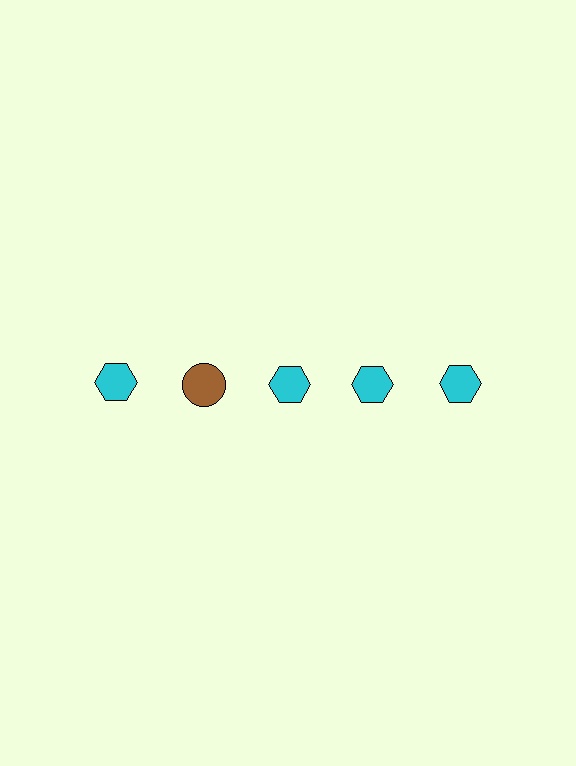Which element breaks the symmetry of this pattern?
The brown circle in the top row, second from left column breaks the symmetry. All other shapes are cyan hexagons.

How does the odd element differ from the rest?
It differs in both color (brown instead of cyan) and shape (circle instead of hexagon).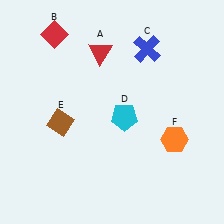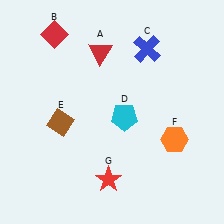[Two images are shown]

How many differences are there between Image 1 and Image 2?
There is 1 difference between the two images.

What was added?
A red star (G) was added in Image 2.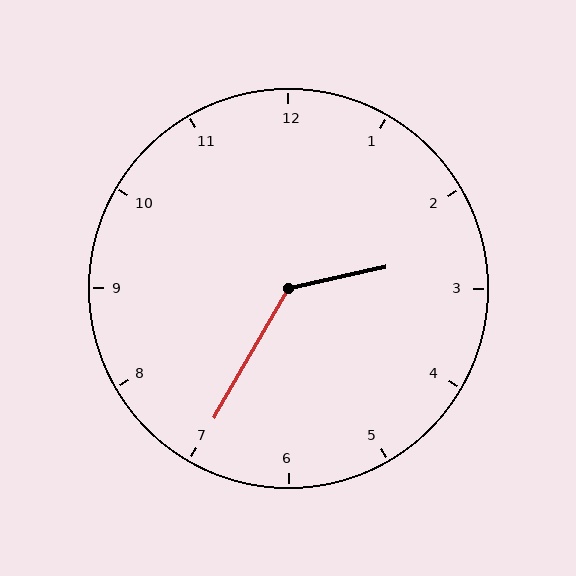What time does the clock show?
2:35.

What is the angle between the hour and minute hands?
Approximately 132 degrees.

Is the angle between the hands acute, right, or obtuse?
It is obtuse.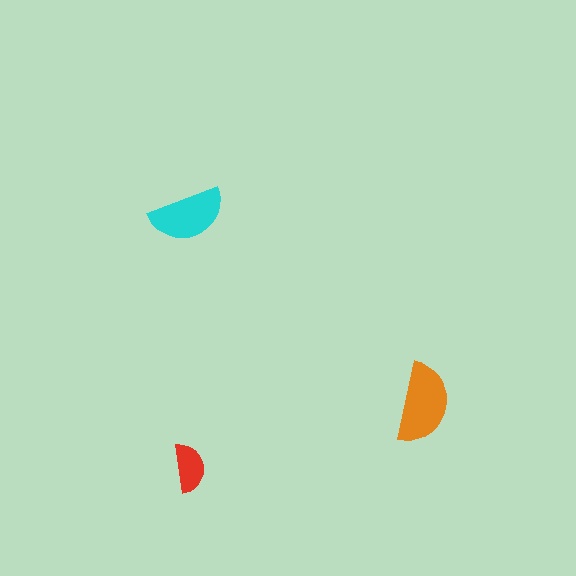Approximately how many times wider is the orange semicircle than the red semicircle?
About 1.5 times wider.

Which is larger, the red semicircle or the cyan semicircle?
The cyan one.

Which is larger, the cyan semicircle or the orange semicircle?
The orange one.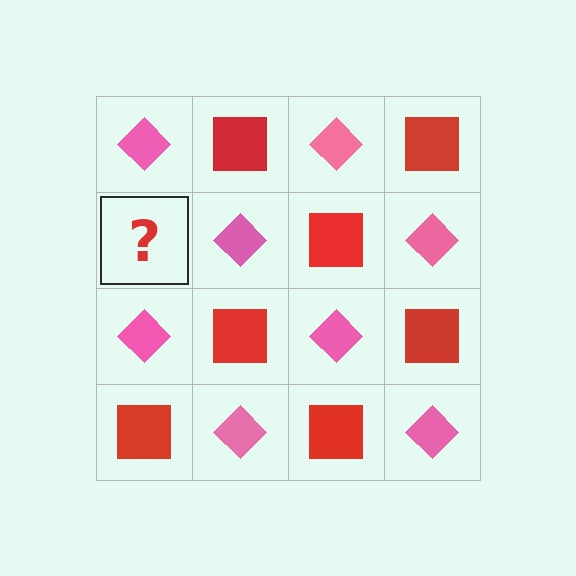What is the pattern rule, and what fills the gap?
The rule is that it alternates pink diamond and red square in a checkerboard pattern. The gap should be filled with a red square.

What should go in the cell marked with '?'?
The missing cell should contain a red square.